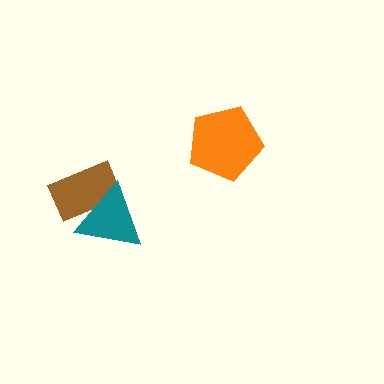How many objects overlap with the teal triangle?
1 object overlaps with the teal triangle.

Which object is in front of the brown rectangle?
The teal triangle is in front of the brown rectangle.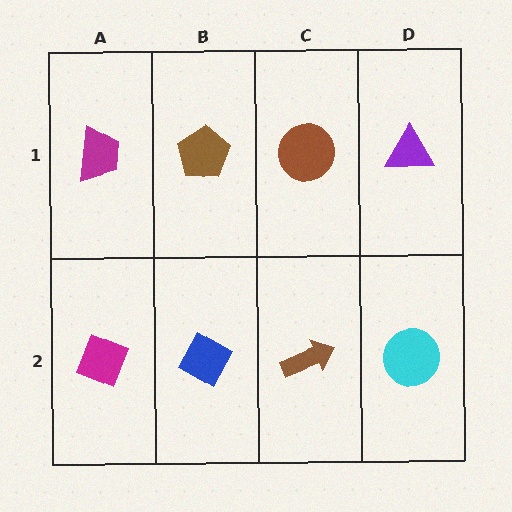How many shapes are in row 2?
4 shapes.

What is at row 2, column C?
A brown arrow.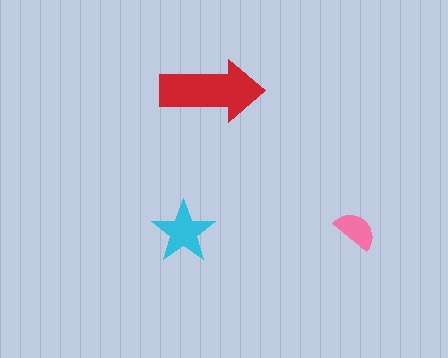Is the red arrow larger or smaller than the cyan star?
Larger.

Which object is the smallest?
The pink semicircle.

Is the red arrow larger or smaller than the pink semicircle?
Larger.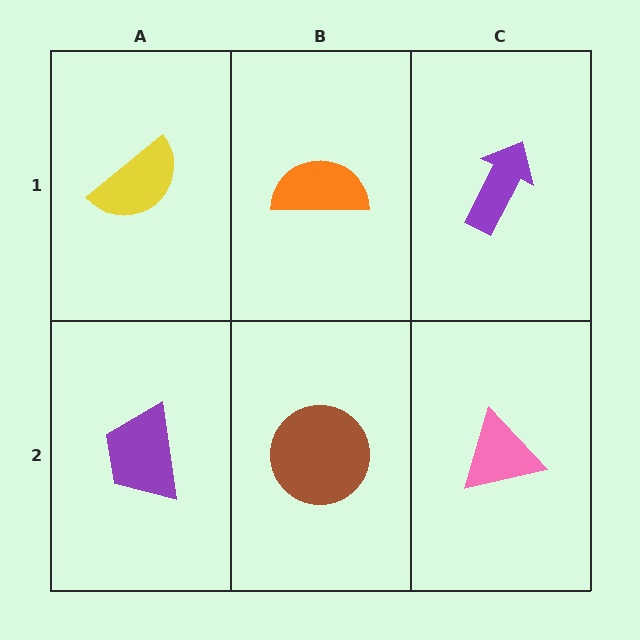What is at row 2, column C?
A pink triangle.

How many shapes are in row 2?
3 shapes.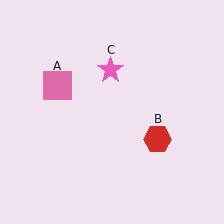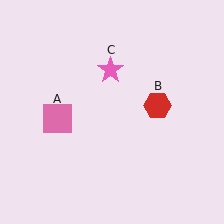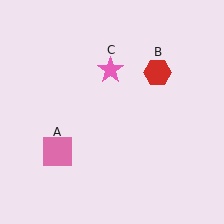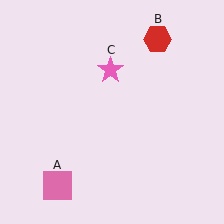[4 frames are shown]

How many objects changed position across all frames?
2 objects changed position: pink square (object A), red hexagon (object B).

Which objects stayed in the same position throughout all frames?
Pink star (object C) remained stationary.